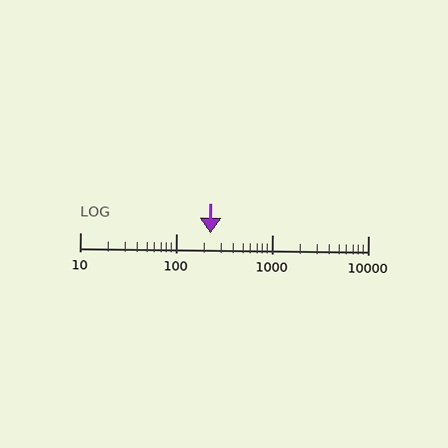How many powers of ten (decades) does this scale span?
The scale spans 3 decades, from 10 to 10000.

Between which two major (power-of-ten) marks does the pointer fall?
The pointer is between 100 and 1000.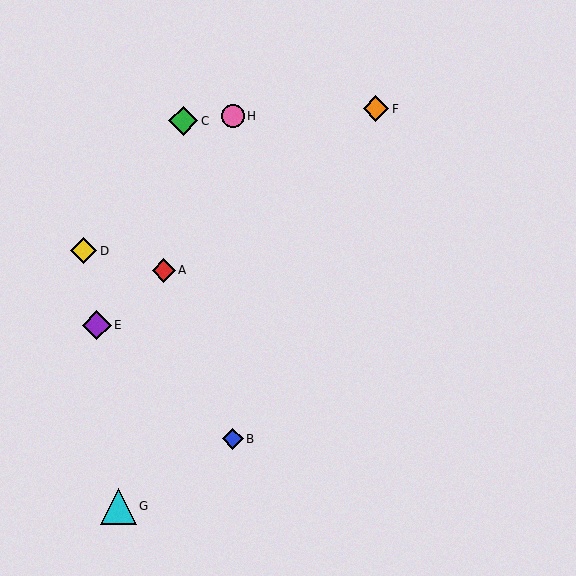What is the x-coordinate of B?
Object B is at x≈233.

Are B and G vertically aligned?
No, B is at x≈233 and G is at x≈118.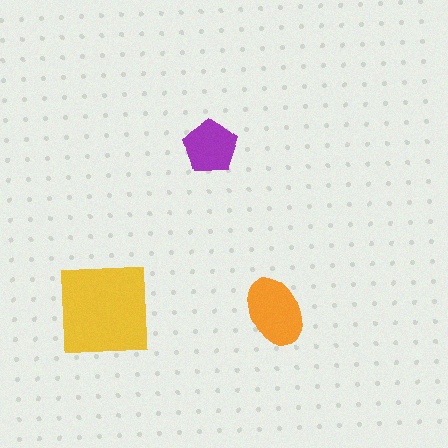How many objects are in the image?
There are 3 objects in the image.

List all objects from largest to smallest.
The yellow square, the orange ellipse, the purple pentagon.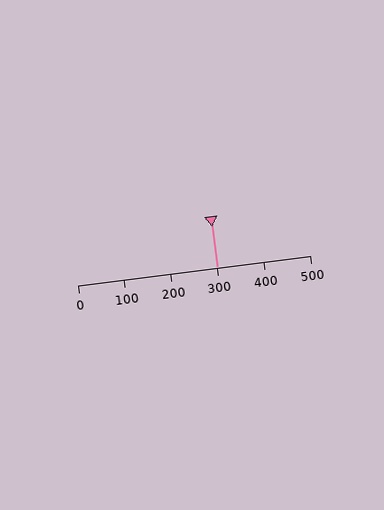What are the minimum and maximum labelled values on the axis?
The axis runs from 0 to 500.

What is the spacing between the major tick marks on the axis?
The major ticks are spaced 100 apart.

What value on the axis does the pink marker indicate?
The marker indicates approximately 300.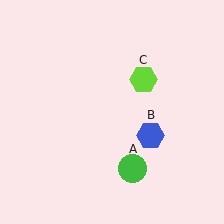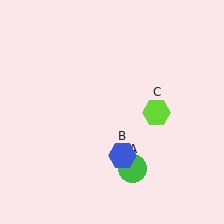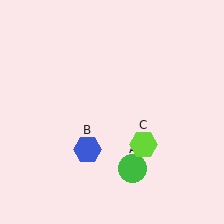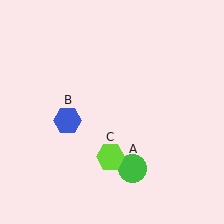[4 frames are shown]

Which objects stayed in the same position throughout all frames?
Green circle (object A) remained stationary.